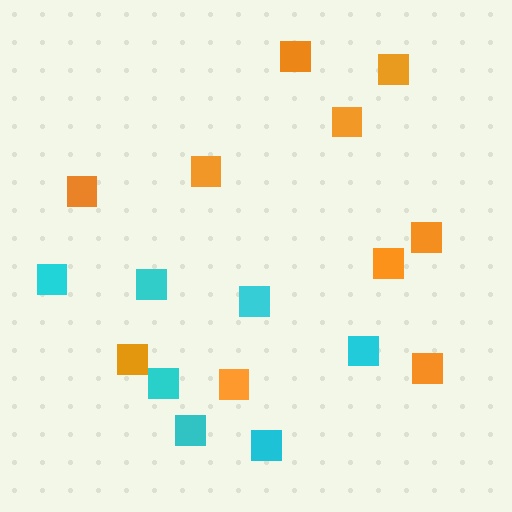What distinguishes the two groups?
There are 2 groups: one group of orange squares (10) and one group of cyan squares (7).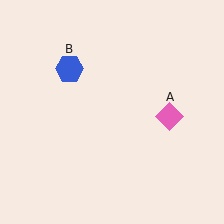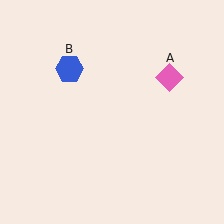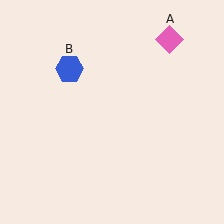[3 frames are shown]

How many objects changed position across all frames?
1 object changed position: pink diamond (object A).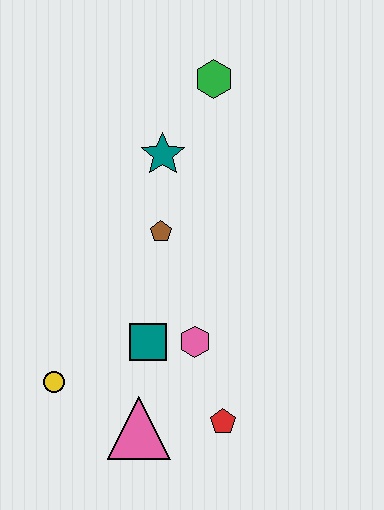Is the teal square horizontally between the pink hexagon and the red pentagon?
No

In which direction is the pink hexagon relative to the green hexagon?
The pink hexagon is below the green hexagon.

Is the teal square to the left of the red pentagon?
Yes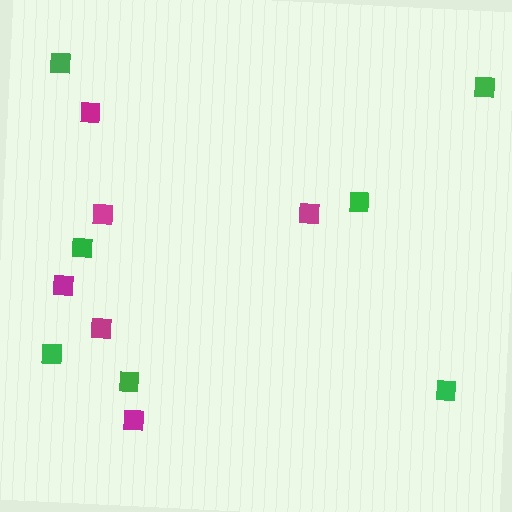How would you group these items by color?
There are 2 groups: one group of green squares (7) and one group of magenta squares (6).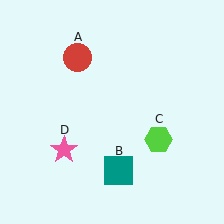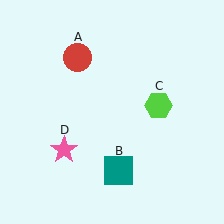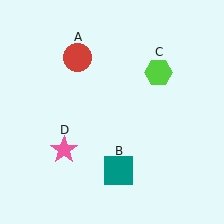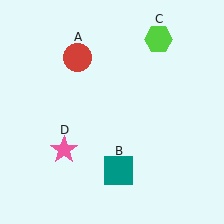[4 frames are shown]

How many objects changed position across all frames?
1 object changed position: lime hexagon (object C).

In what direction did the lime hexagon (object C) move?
The lime hexagon (object C) moved up.